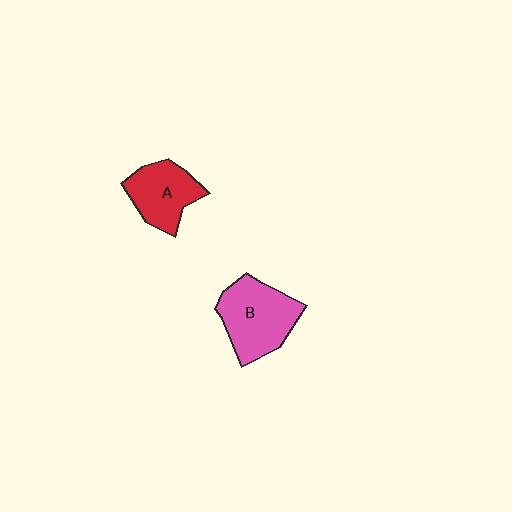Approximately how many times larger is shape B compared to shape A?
Approximately 1.3 times.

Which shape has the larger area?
Shape B (pink).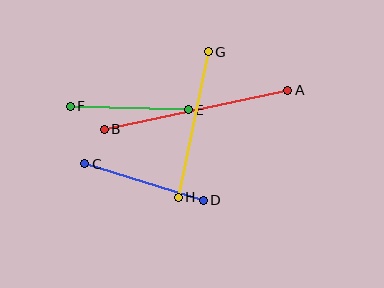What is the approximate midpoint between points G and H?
The midpoint is at approximately (193, 125) pixels.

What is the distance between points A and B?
The distance is approximately 188 pixels.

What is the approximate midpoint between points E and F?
The midpoint is at approximately (129, 108) pixels.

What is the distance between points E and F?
The distance is approximately 118 pixels.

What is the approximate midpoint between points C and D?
The midpoint is at approximately (144, 182) pixels.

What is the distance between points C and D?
The distance is approximately 124 pixels.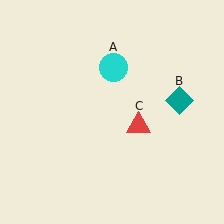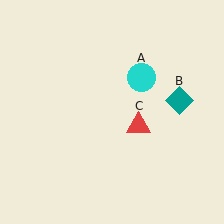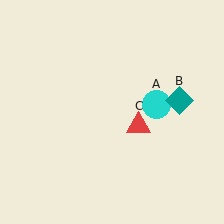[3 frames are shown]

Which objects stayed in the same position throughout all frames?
Teal diamond (object B) and red triangle (object C) remained stationary.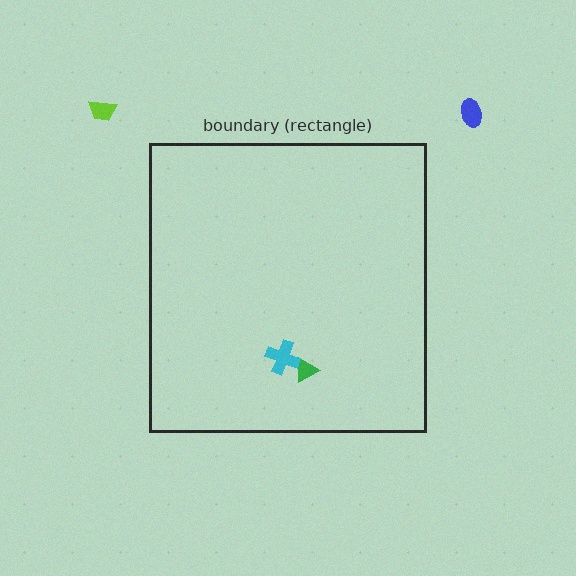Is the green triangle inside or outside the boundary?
Inside.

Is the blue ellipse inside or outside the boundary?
Outside.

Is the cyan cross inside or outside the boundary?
Inside.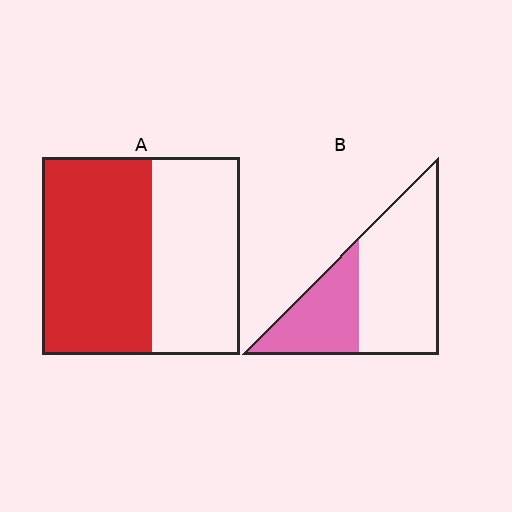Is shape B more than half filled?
No.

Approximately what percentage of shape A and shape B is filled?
A is approximately 55% and B is approximately 35%.